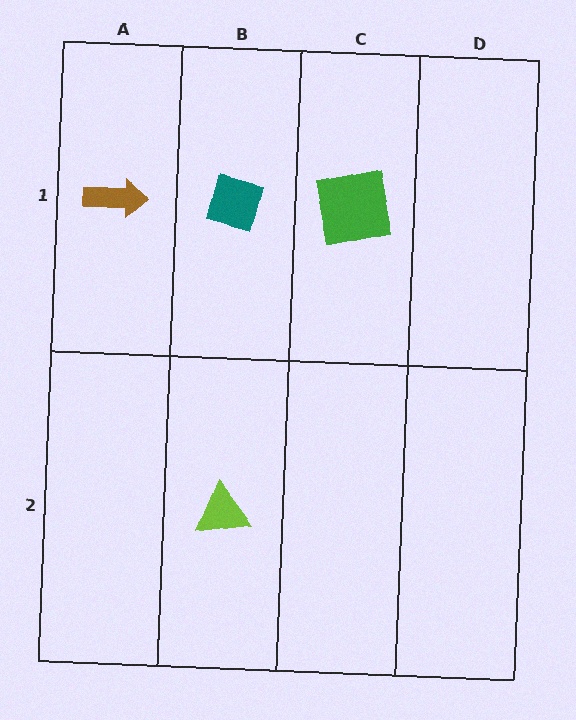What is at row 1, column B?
A teal diamond.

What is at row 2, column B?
A lime triangle.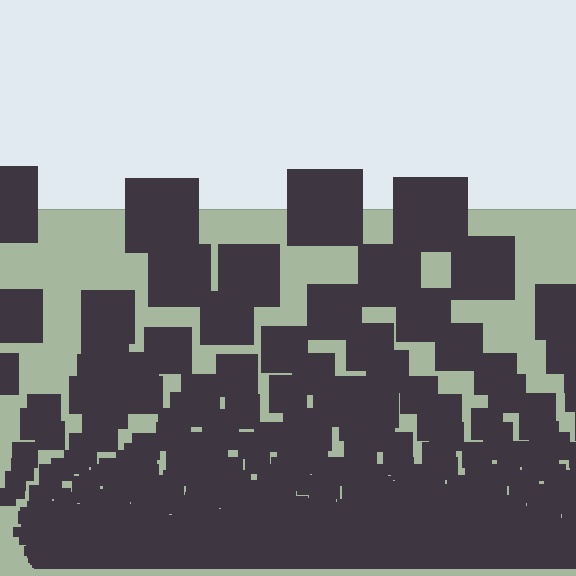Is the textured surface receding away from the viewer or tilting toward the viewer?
The surface appears to tilt toward the viewer. Texture elements get larger and sparser toward the top.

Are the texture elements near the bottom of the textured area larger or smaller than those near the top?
Smaller. The gradient is inverted — elements near the bottom are smaller and denser.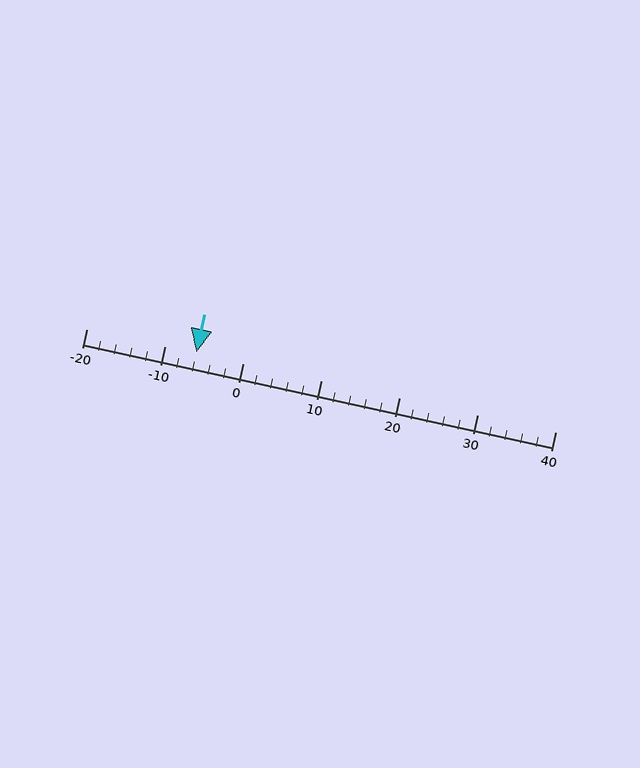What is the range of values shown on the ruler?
The ruler shows values from -20 to 40.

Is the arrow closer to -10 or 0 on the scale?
The arrow is closer to -10.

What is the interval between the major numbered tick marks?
The major tick marks are spaced 10 units apart.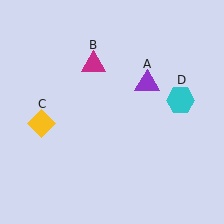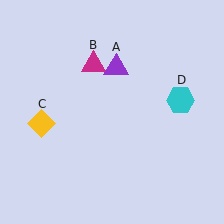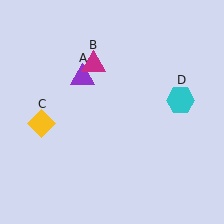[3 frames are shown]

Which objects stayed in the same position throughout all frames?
Magenta triangle (object B) and yellow diamond (object C) and cyan hexagon (object D) remained stationary.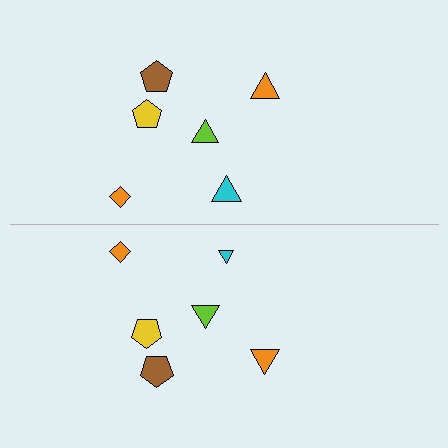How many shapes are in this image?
There are 12 shapes in this image.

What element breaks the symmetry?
The cyan triangle on the bottom side has a different size than its mirror counterpart.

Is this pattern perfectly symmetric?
No, the pattern is not perfectly symmetric. The cyan triangle on the bottom side has a different size than its mirror counterpart.